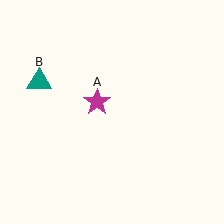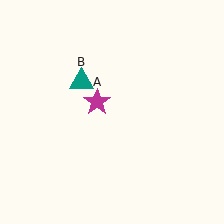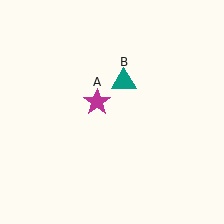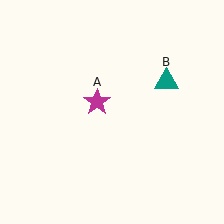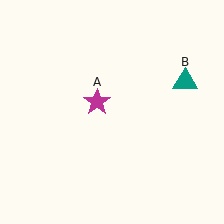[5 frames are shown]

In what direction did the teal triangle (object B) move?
The teal triangle (object B) moved right.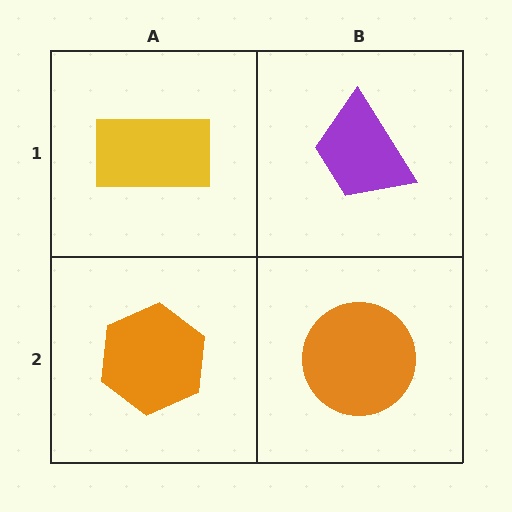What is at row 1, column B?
A purple trapezoid.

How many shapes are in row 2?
2 shapes.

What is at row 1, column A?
A yellow rectangle.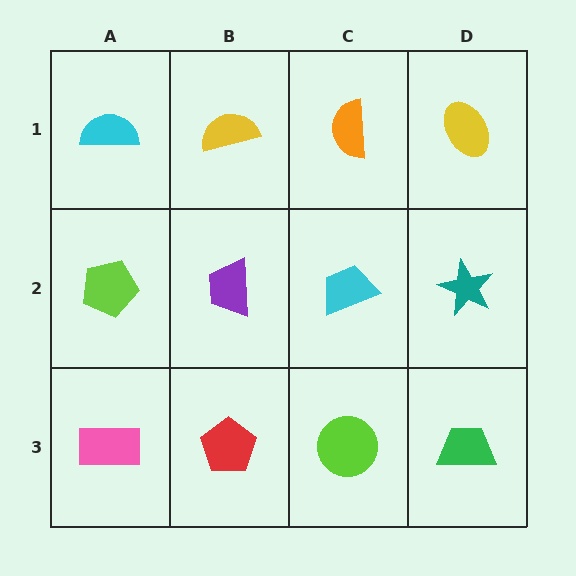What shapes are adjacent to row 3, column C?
A cyan trapezoid (row 2, column C), a red pentagon (row 3, column B), a green trapezoid (row 3, column D).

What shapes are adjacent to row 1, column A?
A lime pentagon (row 2, column A), a yellow semicircle (row 1, column B).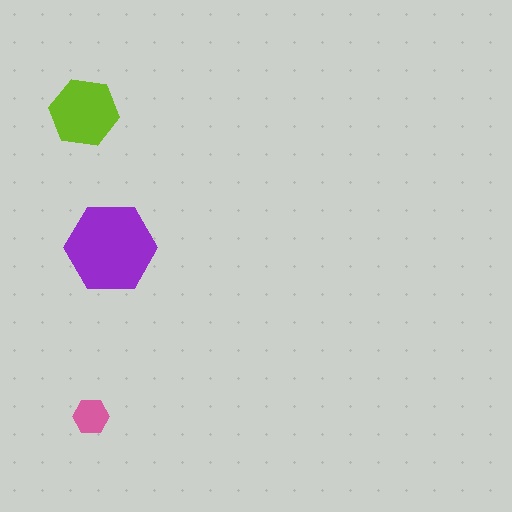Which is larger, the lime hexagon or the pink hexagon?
The lime one.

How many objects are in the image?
There are 3 objects in the image.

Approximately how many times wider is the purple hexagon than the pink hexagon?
About 2.5 times wider.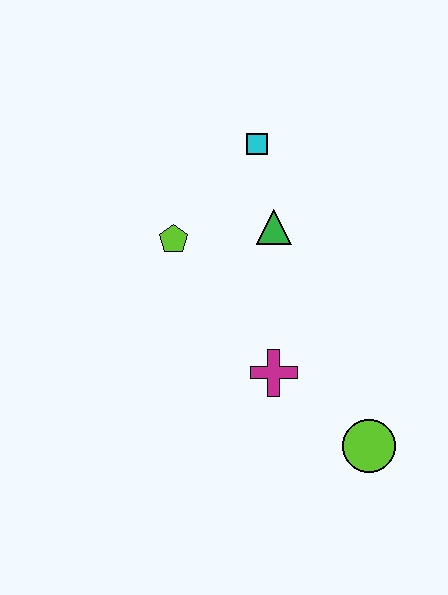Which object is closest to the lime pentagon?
The green triangle is closest to the lime pentagon.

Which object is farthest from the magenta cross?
The cyan square is farthest from the magenta cross.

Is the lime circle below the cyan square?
Yes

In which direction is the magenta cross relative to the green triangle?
The magenta cross is below the green triangle.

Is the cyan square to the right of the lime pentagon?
Yes